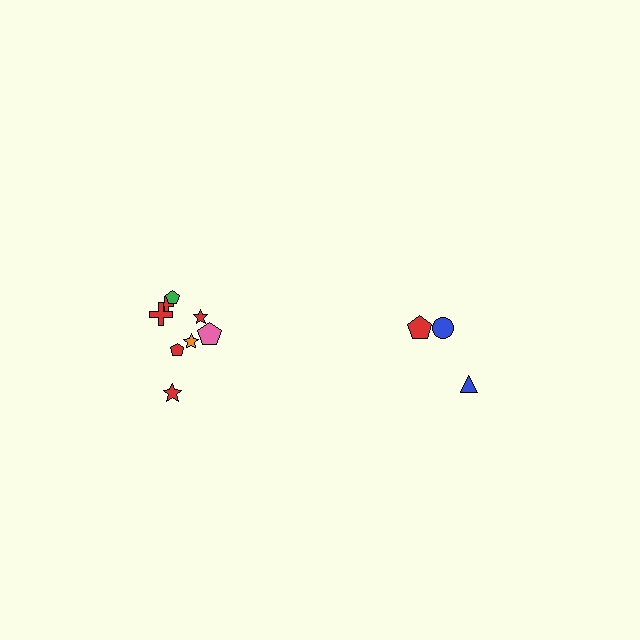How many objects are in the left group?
There are 8 objects.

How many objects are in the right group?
There are 3 objects.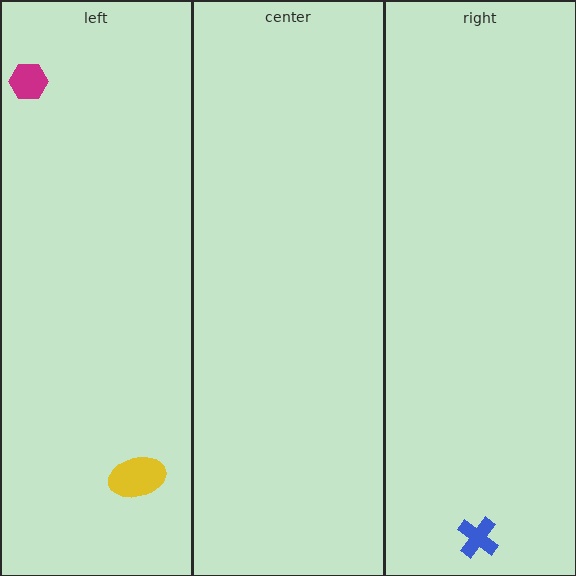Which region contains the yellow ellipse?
The left region.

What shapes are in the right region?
The blue cross.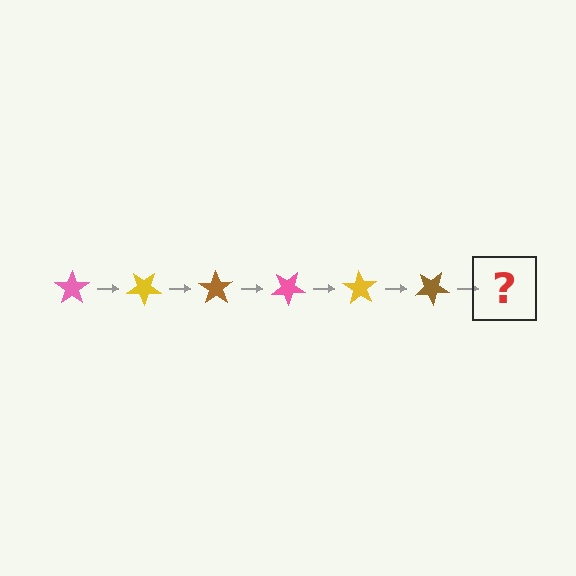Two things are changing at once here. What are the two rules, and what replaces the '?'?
The two rules are that it rotates 35 degrees each step and the color cycles through pink, yellow, and brown. The '?' should be a pink star, rotated 210 degrees from the start.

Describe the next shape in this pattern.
It should be a pink star, rotated 210 degrees from the start.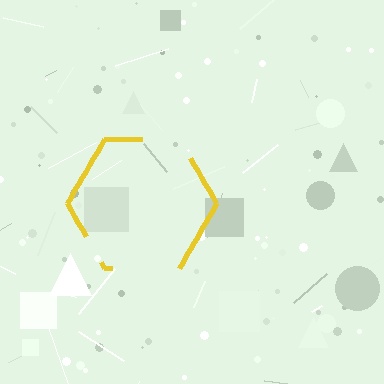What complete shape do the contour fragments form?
The contour fragments form a hexagon.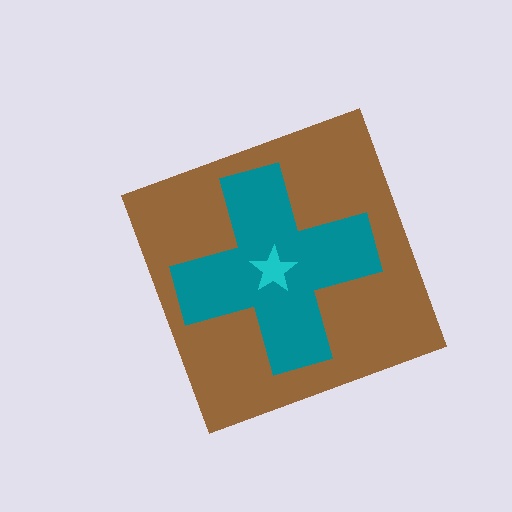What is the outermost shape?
The brown diamond.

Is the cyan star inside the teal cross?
Yes.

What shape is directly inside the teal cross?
The cyan star.